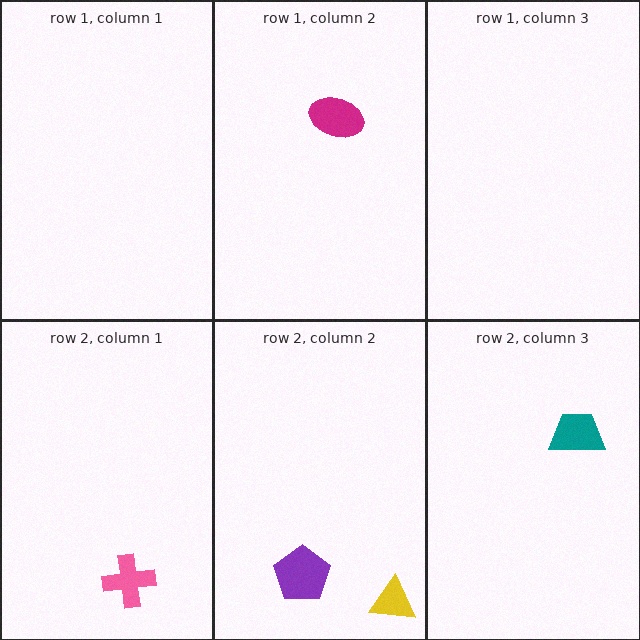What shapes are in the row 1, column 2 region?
The magenta ellipse.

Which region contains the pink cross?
The row 2, column 1 region.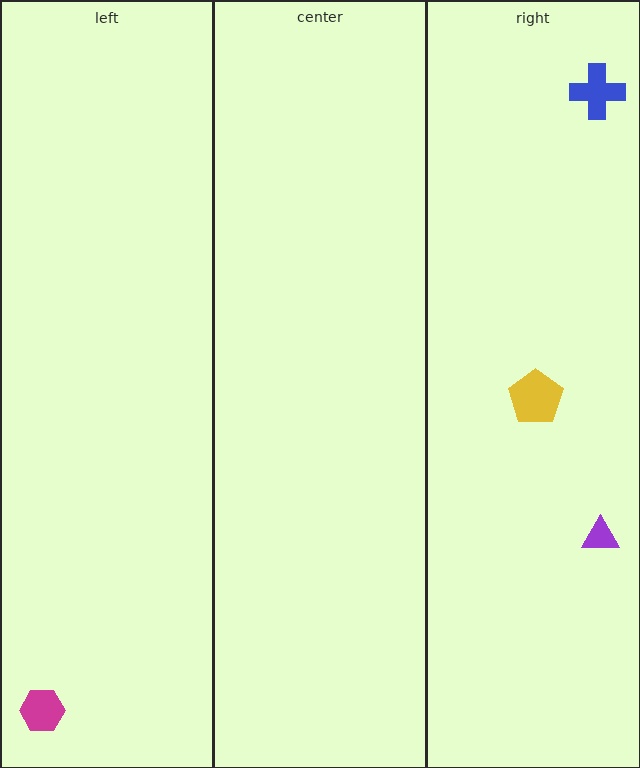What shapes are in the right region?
The blue cross, the yellow pentagon, the purple triangle.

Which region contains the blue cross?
The right region.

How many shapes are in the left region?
1.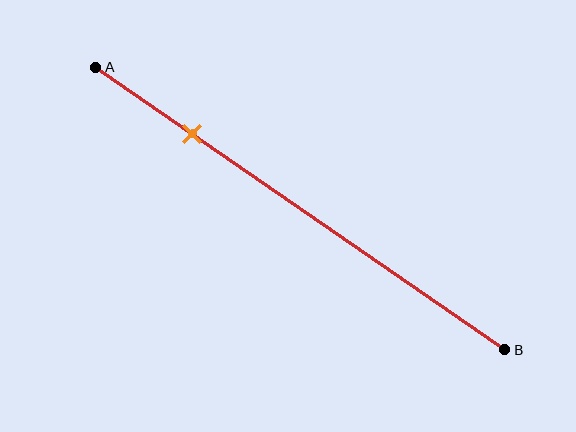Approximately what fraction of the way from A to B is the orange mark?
The orange mark is approximately 25% of the way from A to B.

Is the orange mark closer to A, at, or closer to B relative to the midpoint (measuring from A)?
The orange mark is closer to point A than the midpoint of segment AB.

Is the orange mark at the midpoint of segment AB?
No, the mark is at about 25% from A, not at the 50% midpoint.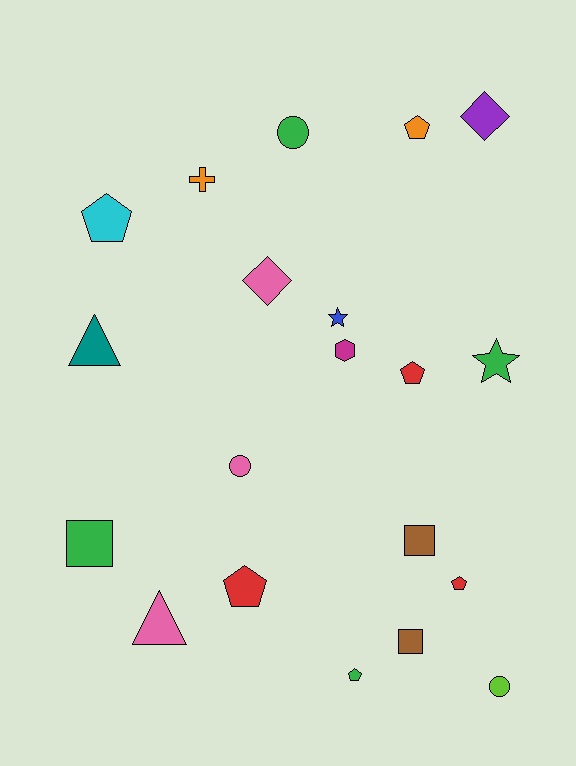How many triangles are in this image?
There are 2 triangles.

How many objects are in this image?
There are 20 objects.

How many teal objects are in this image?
There is 1 teal object.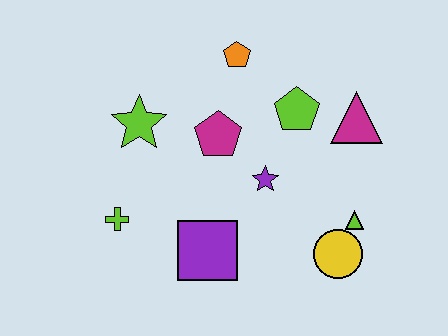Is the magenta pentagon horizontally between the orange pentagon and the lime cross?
Yes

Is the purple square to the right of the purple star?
No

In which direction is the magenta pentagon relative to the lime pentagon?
The magenta pentagon is to the left of the lime pentagon.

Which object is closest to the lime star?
The magenta pentagon is closest to the lime star.